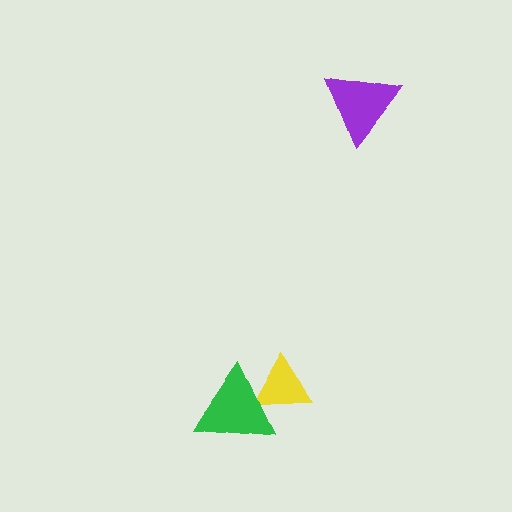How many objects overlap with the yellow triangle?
1 object overlaps with the yellow triangle.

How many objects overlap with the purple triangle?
0 objects overlap with the purple triangle.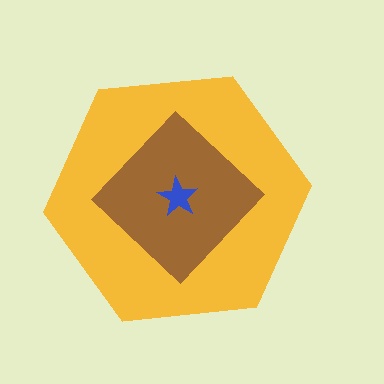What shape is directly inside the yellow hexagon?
The brown diamond.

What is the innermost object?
The blue star.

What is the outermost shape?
The yellow hexagon.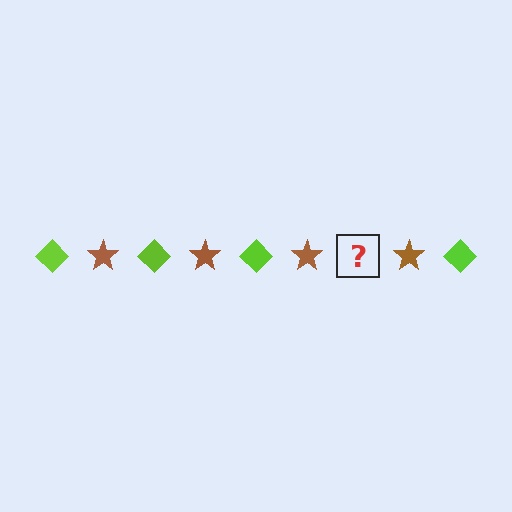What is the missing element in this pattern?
The missing element is a lime diamond.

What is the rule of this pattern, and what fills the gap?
The rule is that the pattern alternates between lime diamond and brown star. The gap should be filled with a lime diamond.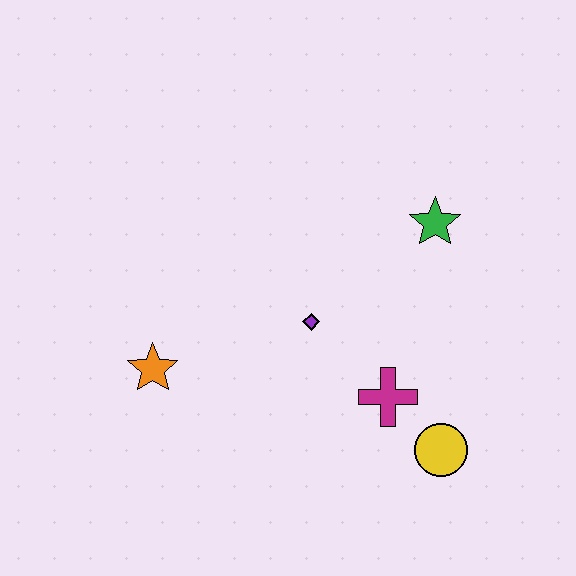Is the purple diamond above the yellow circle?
Yes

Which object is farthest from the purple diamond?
The yellow circle is farthest from the purple diamond.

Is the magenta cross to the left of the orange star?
No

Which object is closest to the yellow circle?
The magenta cross is closest to the yellow circle.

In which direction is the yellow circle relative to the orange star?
The yellow circle is to the right of the orange star.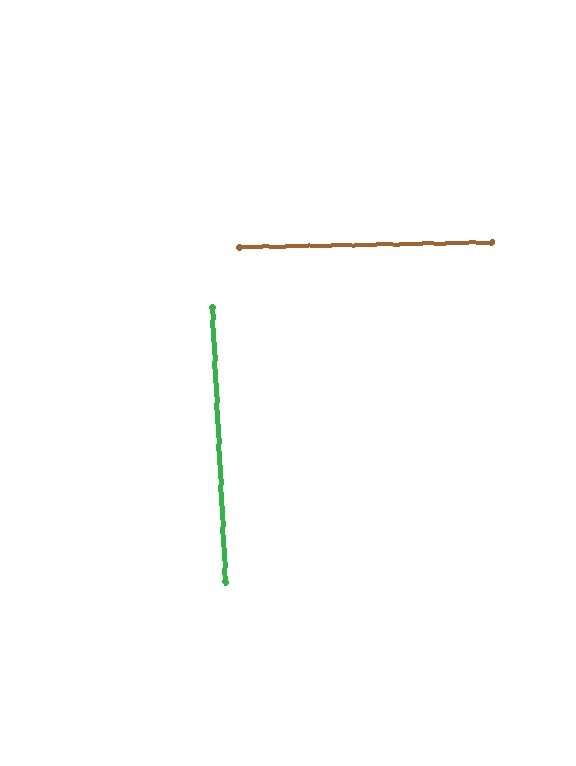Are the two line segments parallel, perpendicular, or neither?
Perpendicular — they meet at approximately 88°.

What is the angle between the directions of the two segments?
Approximately 88 degrees.